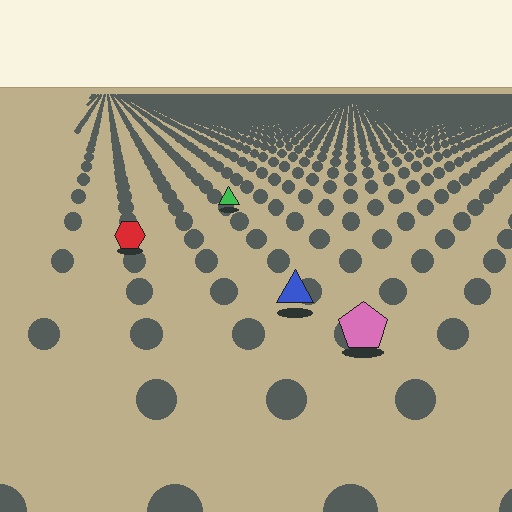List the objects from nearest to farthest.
From nearest to farthest: the pink pentagon, the blue triangle, the red hexagon, the green triangle.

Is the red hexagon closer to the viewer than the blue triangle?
No. The blue triangle is closer — you can tell from the texture gradient: the ground texture is coarser near it.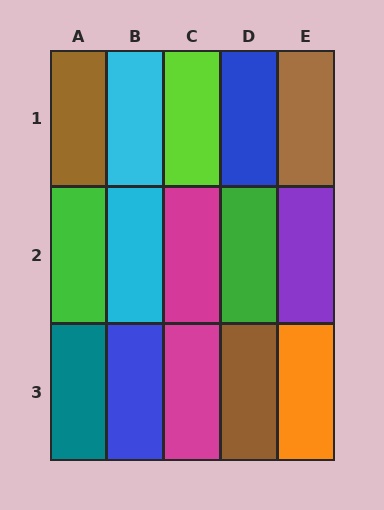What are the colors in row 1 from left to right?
Brown, cyan, lime, blue, brown.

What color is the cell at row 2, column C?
Magenta.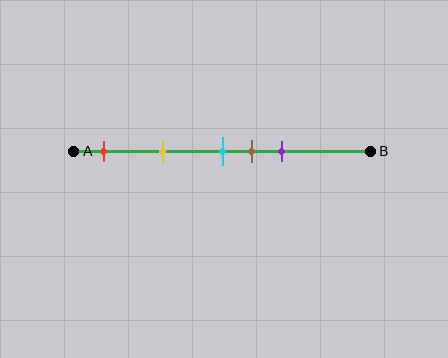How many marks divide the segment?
There are 5 marks dividing the segment.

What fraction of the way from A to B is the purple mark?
The purple mark is approximately 70% (0.7) of the way from A to B.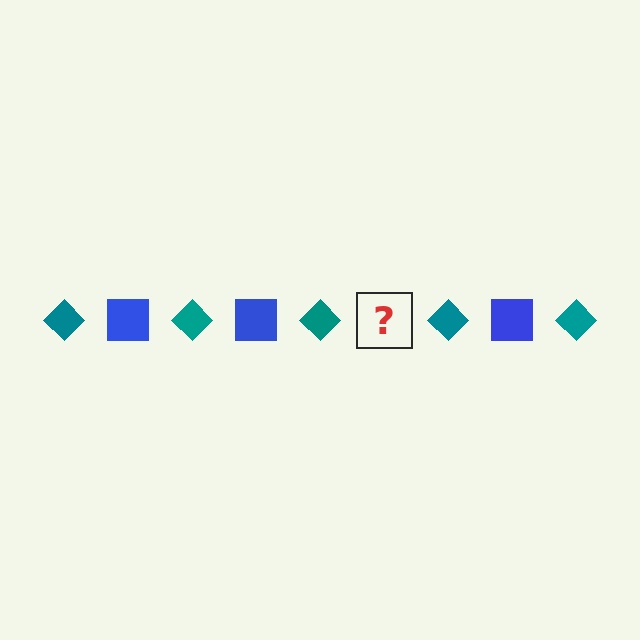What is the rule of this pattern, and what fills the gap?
The rule is that the pattern alternates between teal diamond and blue square. The gap should be filled with a blue square.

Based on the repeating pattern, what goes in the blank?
The blank should be a blue square.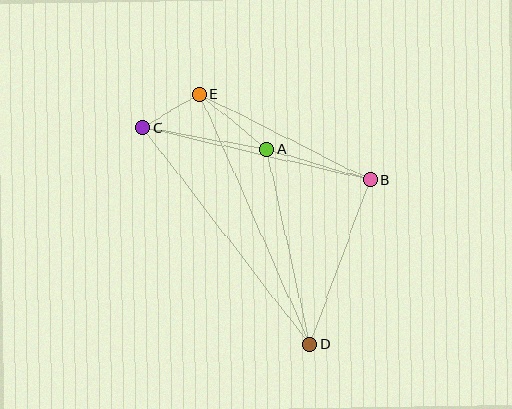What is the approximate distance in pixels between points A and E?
The distance between A and E is approximately 87 pixels.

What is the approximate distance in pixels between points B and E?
The distance between B and E is approximately 191 pixels.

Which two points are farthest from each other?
Points D and E are farthest from each other.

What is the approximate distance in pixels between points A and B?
The distance between A and B is approximately 108 pixels.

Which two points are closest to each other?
Points C and E are closest to each other.